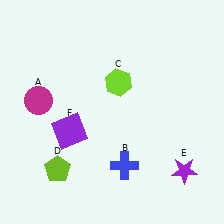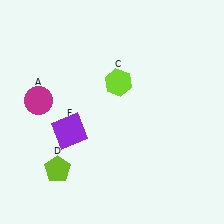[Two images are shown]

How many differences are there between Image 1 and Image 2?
There are 2 differences between the two images.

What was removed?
The blue cross (B), the purple star (E) were removed in Image 2.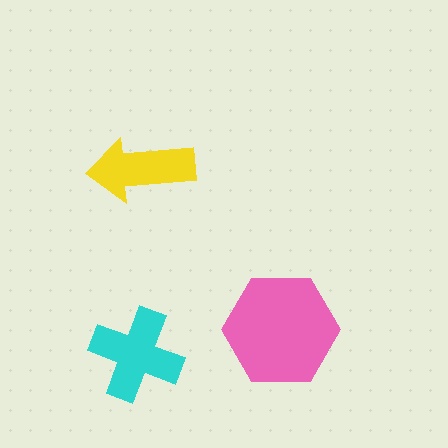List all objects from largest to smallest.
The pink hexagon, the cyan cross, the yellow arrow.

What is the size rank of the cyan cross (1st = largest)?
2nd.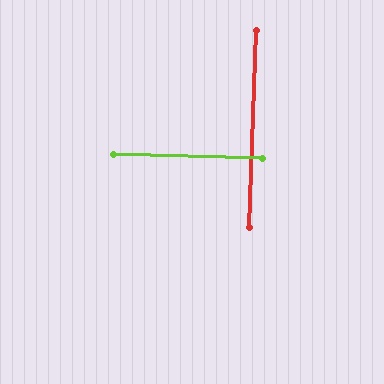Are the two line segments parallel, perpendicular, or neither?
Perpendicular — they meet at approximately 90°.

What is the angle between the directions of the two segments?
Approximately 90 degrees.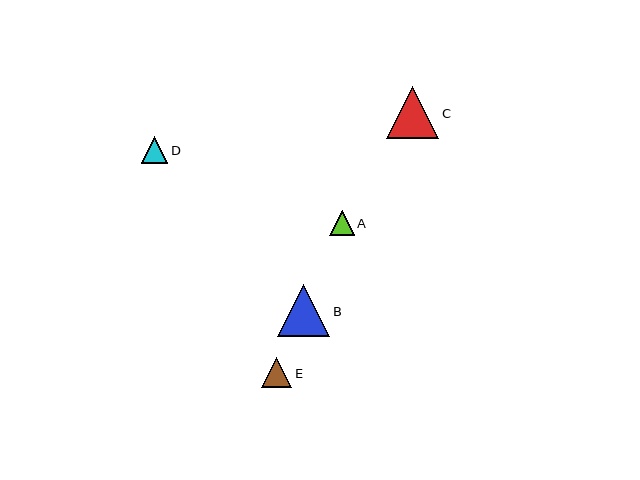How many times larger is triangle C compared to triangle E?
Triangle C is approximately 1.7 times the size of triangle E.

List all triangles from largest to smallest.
From largest to smallest: B, C, E, D, A.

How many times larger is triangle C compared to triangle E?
Triangle C is approximately 1.7 times the size of triangle E.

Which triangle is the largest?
Triangle B is the largest with a size of approximately 52 pixels.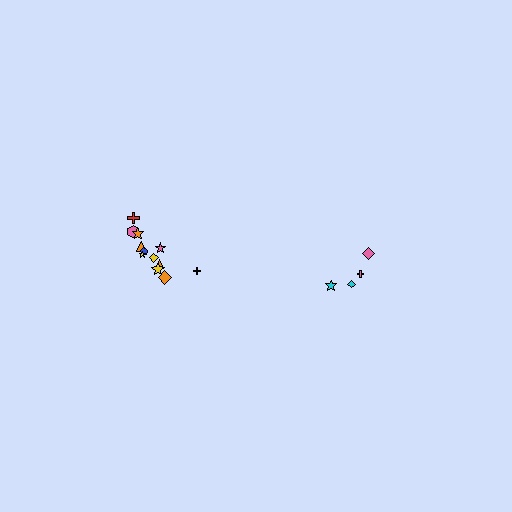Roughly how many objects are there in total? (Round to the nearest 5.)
Roughly 15 objects in total.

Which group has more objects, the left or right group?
The left group.